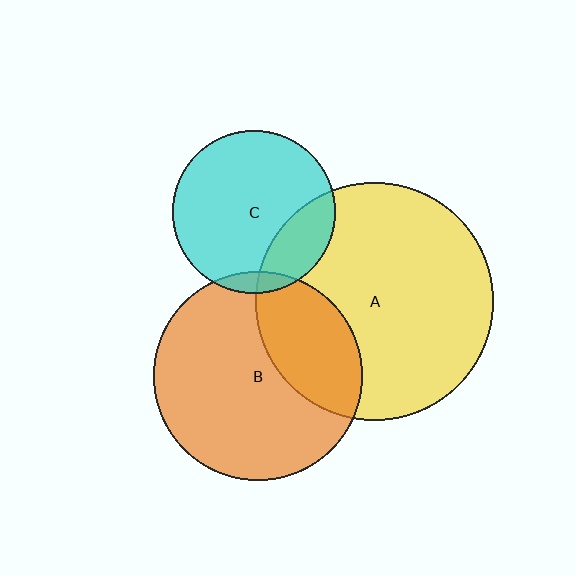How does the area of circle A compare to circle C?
Approximately 2.1 times.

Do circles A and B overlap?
Yes.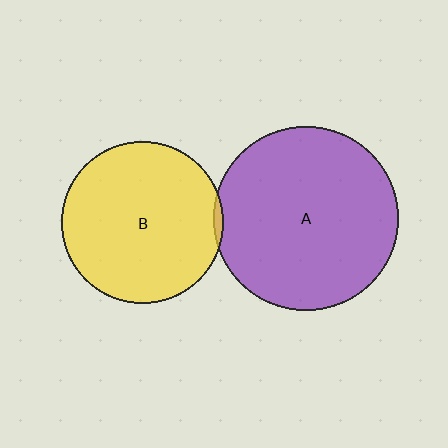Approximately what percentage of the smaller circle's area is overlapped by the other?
Approximately 5%.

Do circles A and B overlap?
Yes.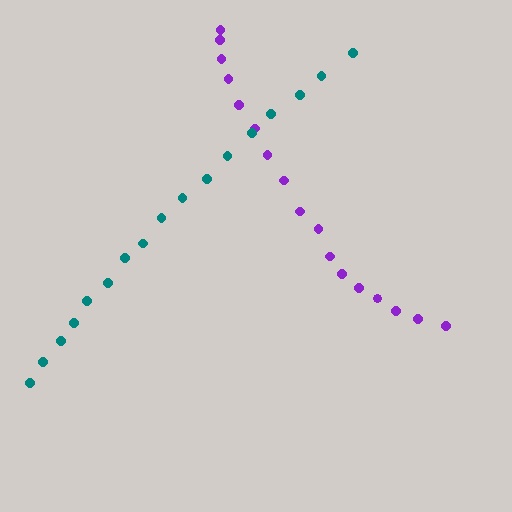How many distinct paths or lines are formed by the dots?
There are 2 distinct paths.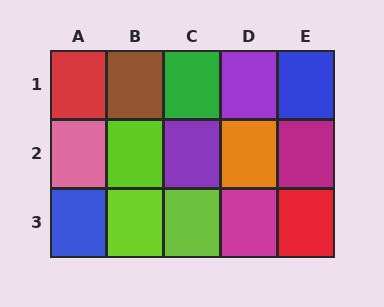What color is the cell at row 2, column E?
Magenta.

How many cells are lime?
3 cells are lime.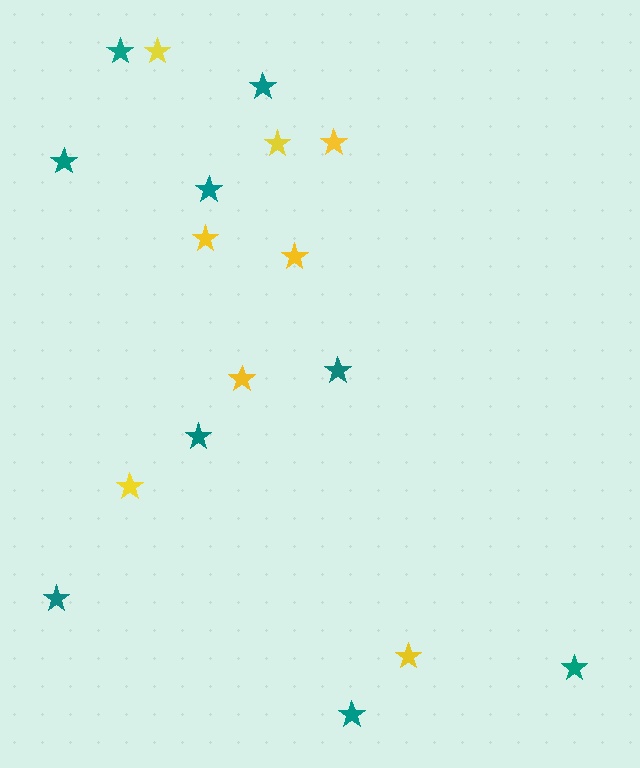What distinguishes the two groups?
There are 2 groups: one group of teal stars (9) and one group of yellow stars (8).